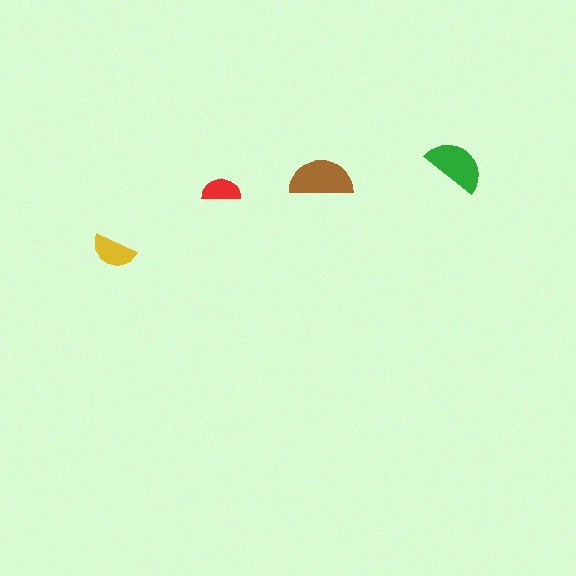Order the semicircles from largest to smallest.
the brown one, the green one, the yellow one, the red one.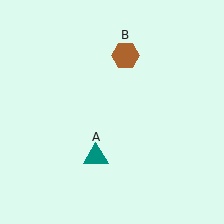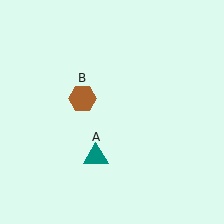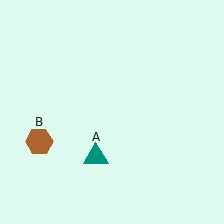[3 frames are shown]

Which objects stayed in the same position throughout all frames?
Teal triangle (object A) remained stationary.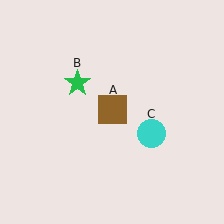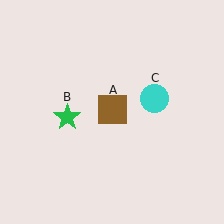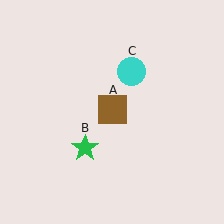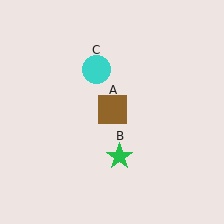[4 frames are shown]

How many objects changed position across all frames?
2 objects changed position: green star (object B), cyan circle (object C).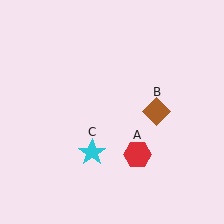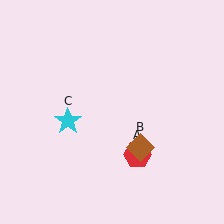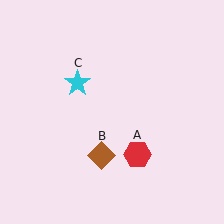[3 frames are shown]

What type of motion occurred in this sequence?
The brown diamond (object B), cyan star (object C) rotated clockwise around the center of the scene.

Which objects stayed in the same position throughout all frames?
Red hexagon (object A) remained stationary.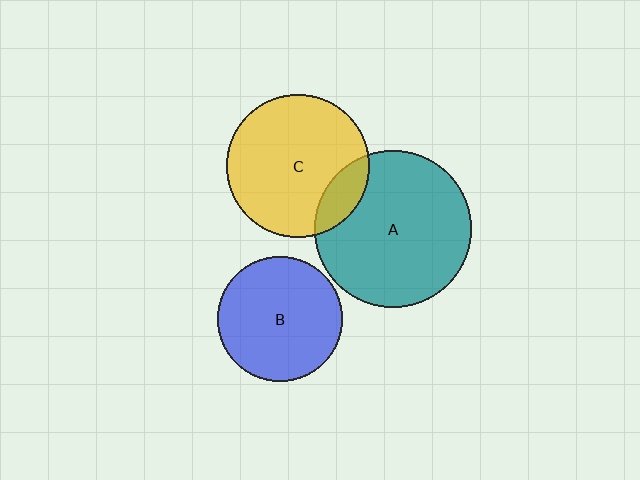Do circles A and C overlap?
Yes.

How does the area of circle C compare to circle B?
Approximately 1.3 times.